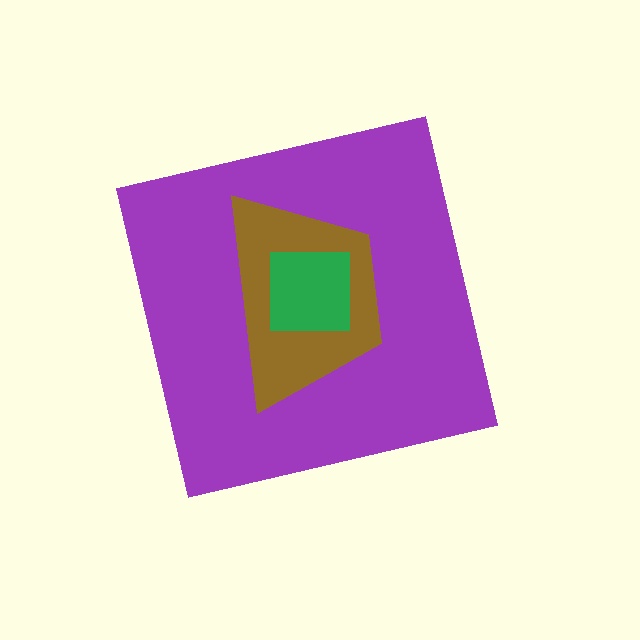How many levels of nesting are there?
3.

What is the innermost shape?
The green square.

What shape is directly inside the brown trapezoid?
The green square.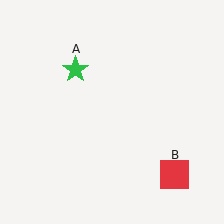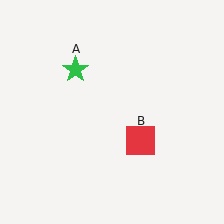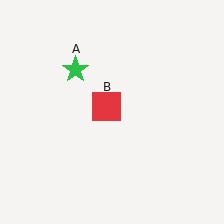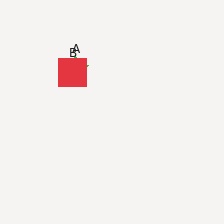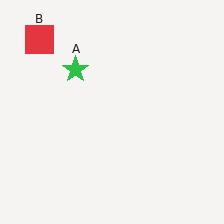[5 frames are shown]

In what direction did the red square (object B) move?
The red square (object B) moved up and to the left.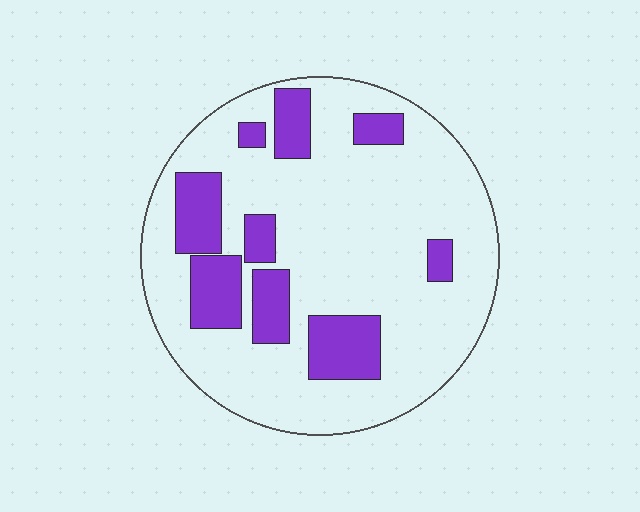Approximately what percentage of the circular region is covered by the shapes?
Approximately 25%.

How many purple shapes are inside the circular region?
9.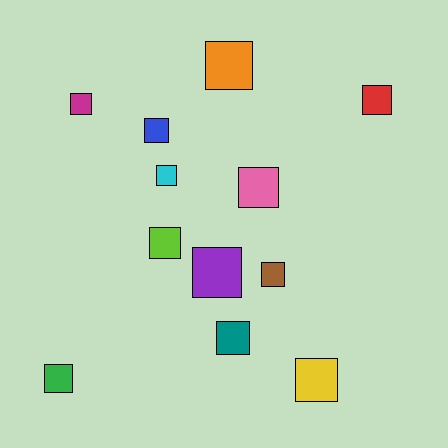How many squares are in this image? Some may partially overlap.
There are 12 squares.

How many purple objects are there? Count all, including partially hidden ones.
There is 1 purple object.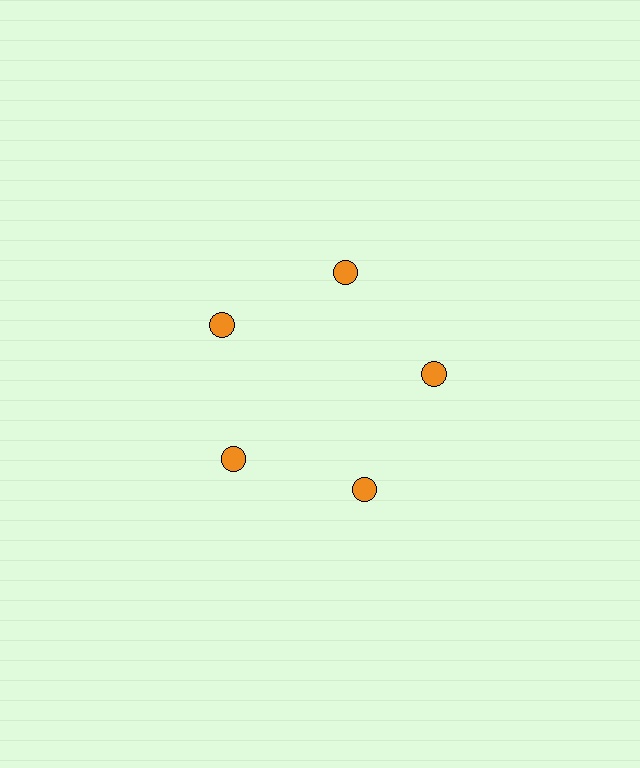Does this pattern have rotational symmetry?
Yes, this pattern has 5-fold rotational symmetry. It looks the same after rotating 72 degrees around the center.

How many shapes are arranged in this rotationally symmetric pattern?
There are 5 shapes, arranged in 5 groups of 1.